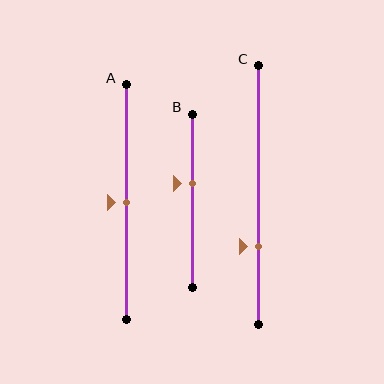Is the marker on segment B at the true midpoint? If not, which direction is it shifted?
No, the marker on segment B is shifted upward by about 10% of the segment length.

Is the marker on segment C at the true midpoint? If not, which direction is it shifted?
No, the marker on segment C is shifted downward by about 20% of the segment length.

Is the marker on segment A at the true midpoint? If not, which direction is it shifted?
Yes, the marker on segment A is at the true midpoint.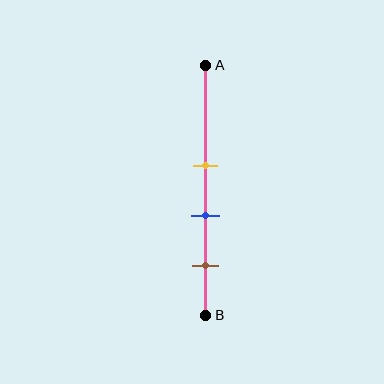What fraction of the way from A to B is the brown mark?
The brown mark is approximately 80% (0.8) of the way from A to B.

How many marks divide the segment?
There are 3 marks dividing the segment.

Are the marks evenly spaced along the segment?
Yes, the marks are approximately evenly spaced.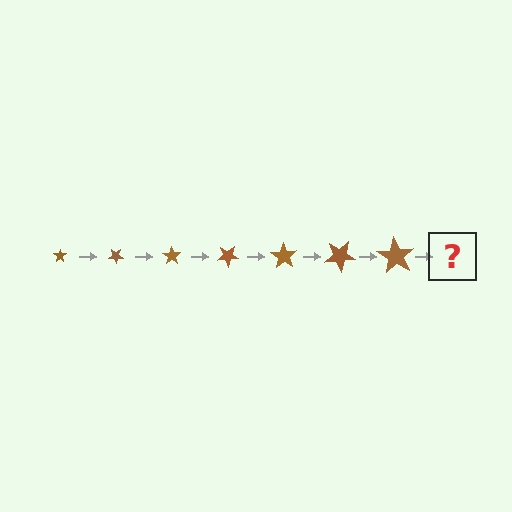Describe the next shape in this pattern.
It should be a star, larger than the previous one and rotated 245 degrees from the start.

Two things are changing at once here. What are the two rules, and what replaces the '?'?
The two rules are that the star grows larger each step and it rotates 35 degrees each step. The '?' should be a star, larger than the previous one and rotated 245 degrees from the start.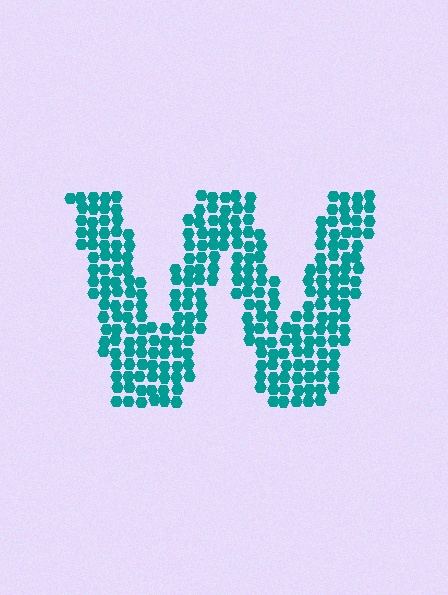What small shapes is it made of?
It is made of small hexagons.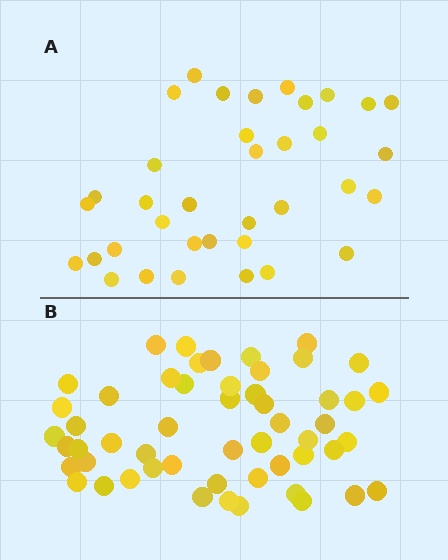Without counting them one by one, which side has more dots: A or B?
Region B (the bottom region) has more dots.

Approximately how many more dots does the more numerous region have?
Region B has approximately 15 more dots than region A.